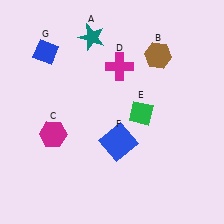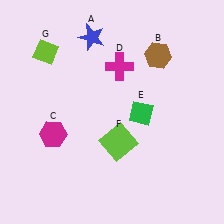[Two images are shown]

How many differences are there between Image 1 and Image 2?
There are 3 differences between the two images.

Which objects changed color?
A changed from teal to blue. F changed from blue to lime. G changed from blue to lime.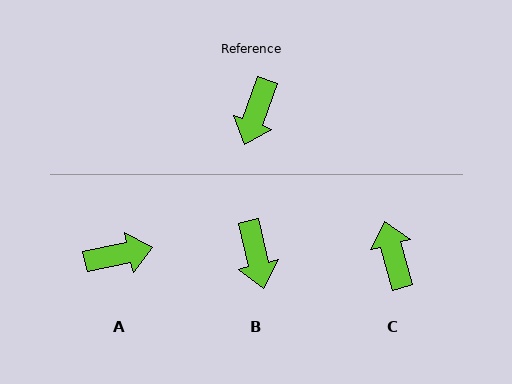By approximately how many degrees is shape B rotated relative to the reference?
Approximately 33 degrees counter-clockwise.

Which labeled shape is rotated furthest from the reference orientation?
C, about 145 degrees away.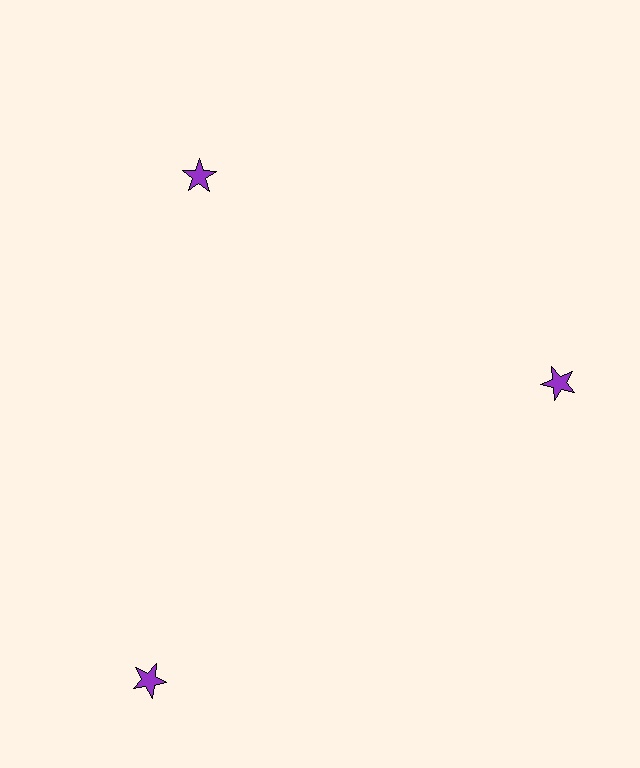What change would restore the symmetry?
The symmetry would be restored by moving it inward, back onto the ring so that all 3 stars sit at equal angles and equal distance from the center.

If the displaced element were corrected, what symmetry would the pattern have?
It would have 3-fold rotational symmetry — the pattern would map onto itself every 120 degrees.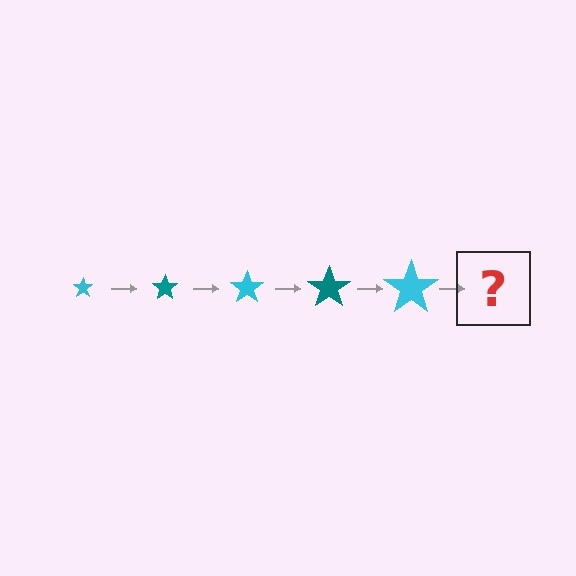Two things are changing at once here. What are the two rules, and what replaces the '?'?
The two rules are that the star grows larger each step and the color cycles through cyan and teal. The '?' should be a teal star, larger than the previous one.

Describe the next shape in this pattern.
It should be a teal star, larger than the previous one.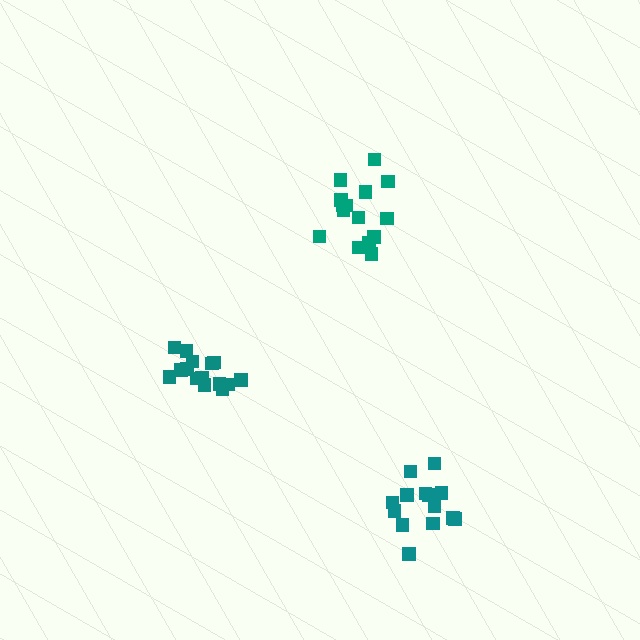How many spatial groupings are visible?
There are 3 spatial groupings.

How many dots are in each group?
Group 1: 15 dots, Group 2: 15 dots, Group 3: 14 dots (44 total).